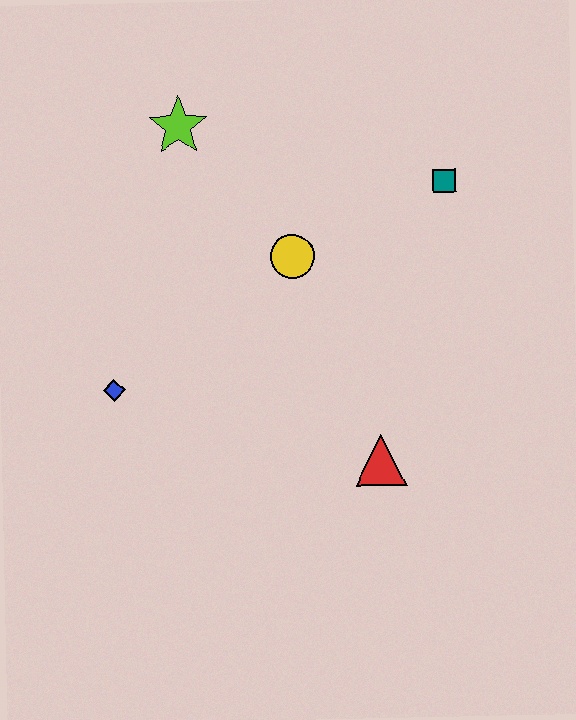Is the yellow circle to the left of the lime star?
No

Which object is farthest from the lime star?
The red triangle is farthest from the lime star.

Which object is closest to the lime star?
The yellow circle is closest to the lime star.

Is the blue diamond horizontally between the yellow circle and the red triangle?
No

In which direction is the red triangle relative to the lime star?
The red triangle is below the lime star.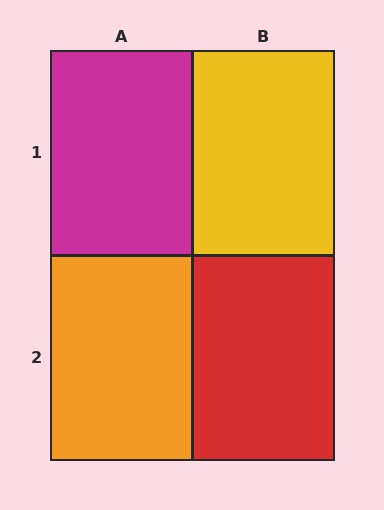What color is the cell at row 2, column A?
Orange.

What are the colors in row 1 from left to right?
Magenta, yellow.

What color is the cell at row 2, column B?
Red.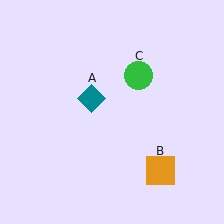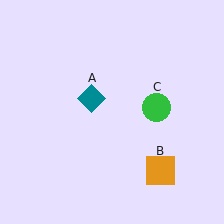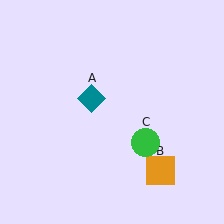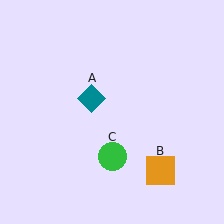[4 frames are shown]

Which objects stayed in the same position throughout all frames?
Teal diamond (object A) and orange square (object B) remained stationary.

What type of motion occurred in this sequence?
The green circle (object C) rotated clockwise around the center of the scene.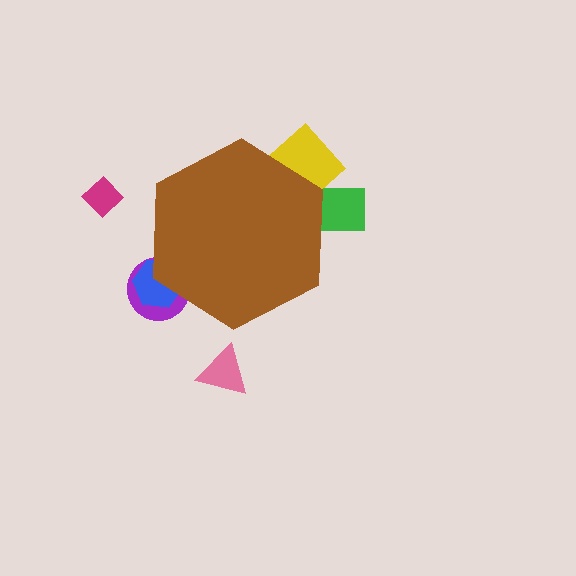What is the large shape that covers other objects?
A brown hexagon.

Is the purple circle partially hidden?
Yes, the purple circle is partially hidden behind the brown hexagon.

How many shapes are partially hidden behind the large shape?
4 shapes are partially hidden.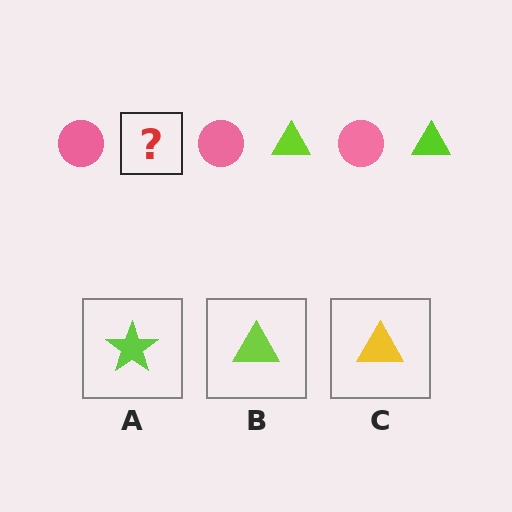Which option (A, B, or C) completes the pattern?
B.